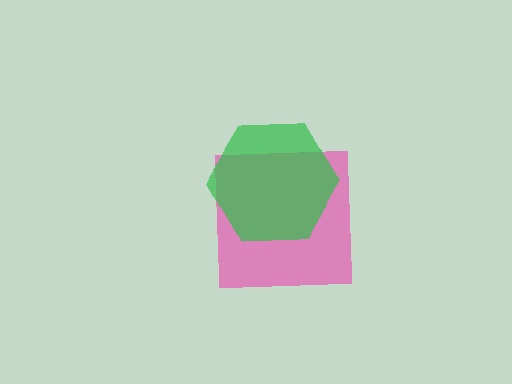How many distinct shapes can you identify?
There are 2 distinct shapes: a pink square, a green hexagon.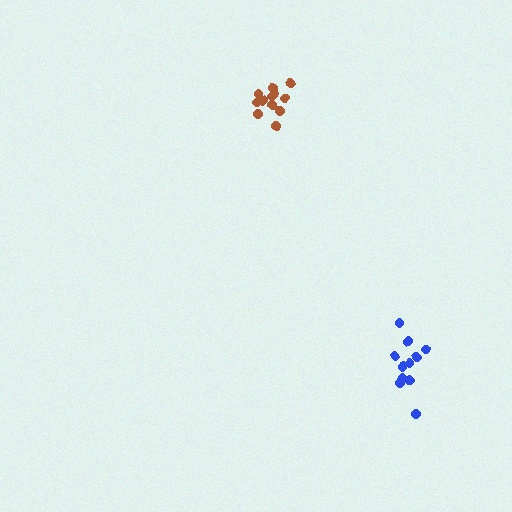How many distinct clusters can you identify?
There are 2 distinct clusters.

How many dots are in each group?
Group 1: 12 dots, Group 2: 12 dots (24 total).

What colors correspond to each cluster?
The clusters are colored: brown, blue.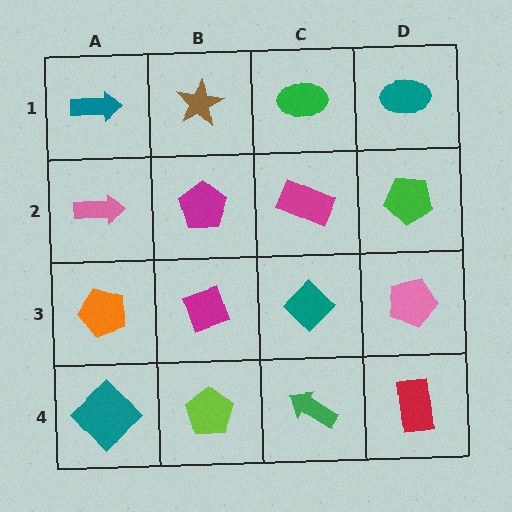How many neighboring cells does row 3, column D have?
3.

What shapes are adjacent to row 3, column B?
A magenta pentagon (row 2, column B), a lime pentagon (row 4, column B), an orange pentagon (row 3, column A), a teal diamond (row 3, column C).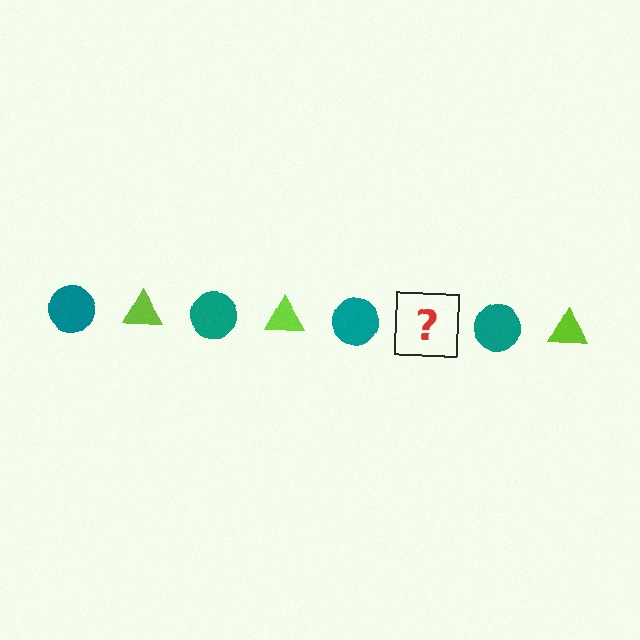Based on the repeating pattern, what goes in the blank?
The blank should be a lime triangle.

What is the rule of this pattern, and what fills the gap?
The rule is that the pattern alternates between teal circle and lime triangle. The gap should be filled with a lime triangle.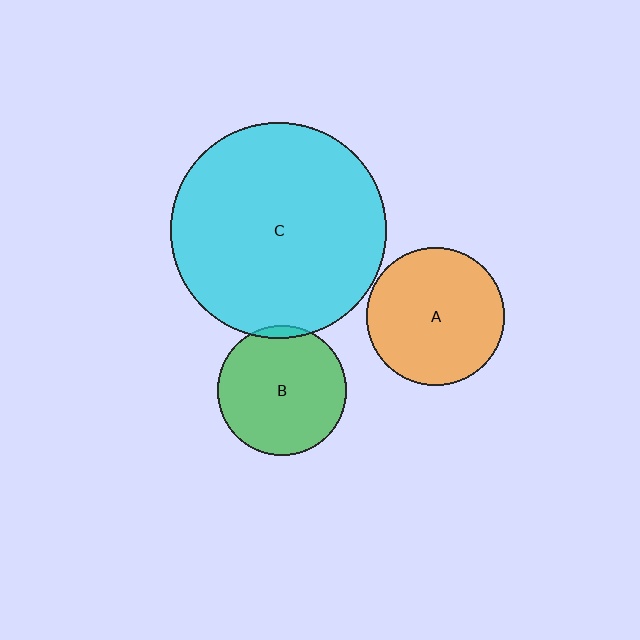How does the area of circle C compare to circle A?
Approximately 2.4 times.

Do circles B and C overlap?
Yes.